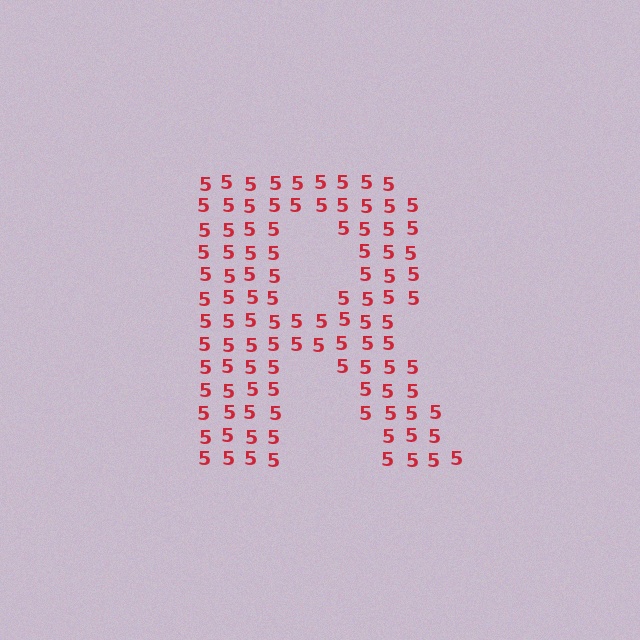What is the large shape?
The large shape is the letter R.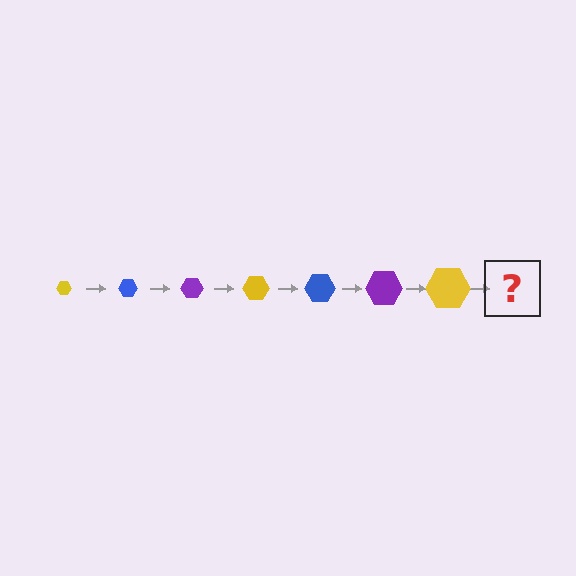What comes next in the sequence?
The next element should be a blue hexagon, larger than the previous one.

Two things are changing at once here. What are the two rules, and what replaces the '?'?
The two rules are that the hexagon grows larger each step and the color cycles through yellow, blue, and purple. The '?' should be a blue hexagon, larger than the previous one.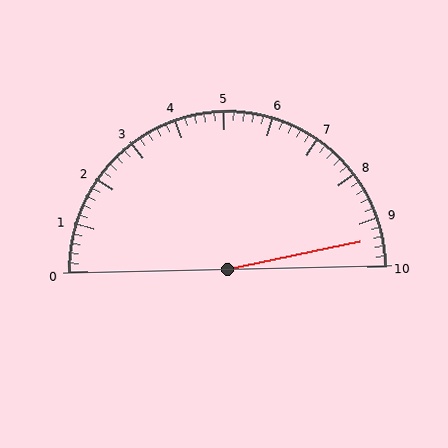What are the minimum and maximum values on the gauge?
The gauge ranges from 0 to 10.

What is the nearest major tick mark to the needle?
The nearest major tick mark is 9.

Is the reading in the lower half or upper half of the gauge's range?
The reading is in the upper half of the range (0 to 10).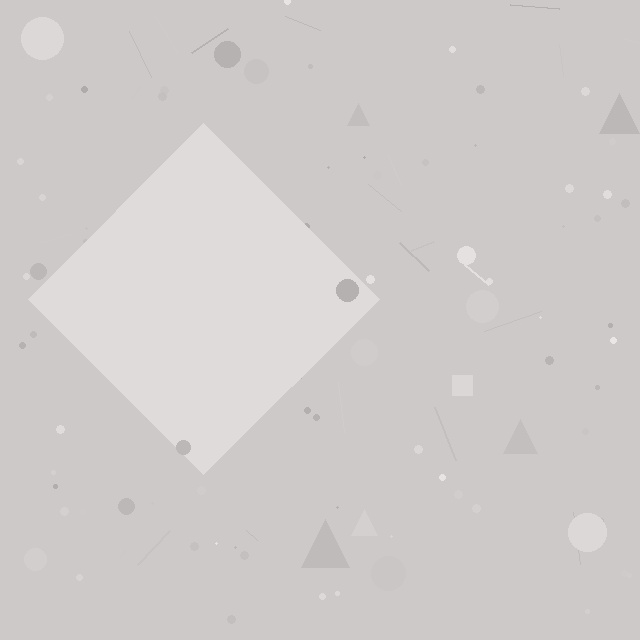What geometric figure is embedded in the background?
A diamond is embedded in the background.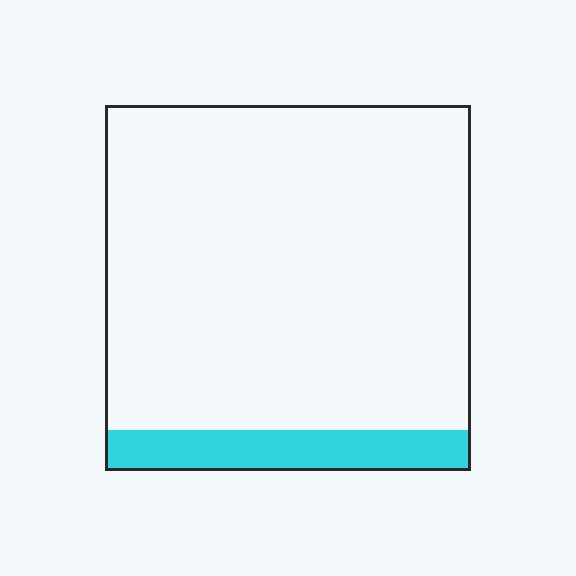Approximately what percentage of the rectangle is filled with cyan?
Approximately 10%.